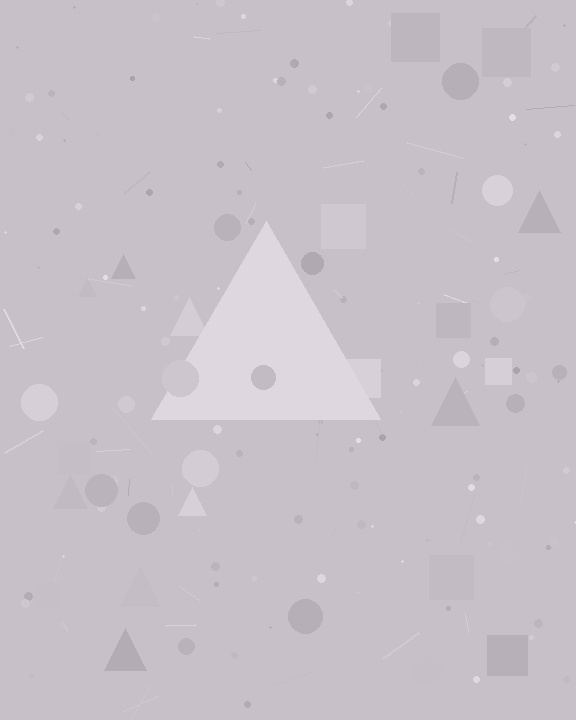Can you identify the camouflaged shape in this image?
The camouflaged shape is a triangle.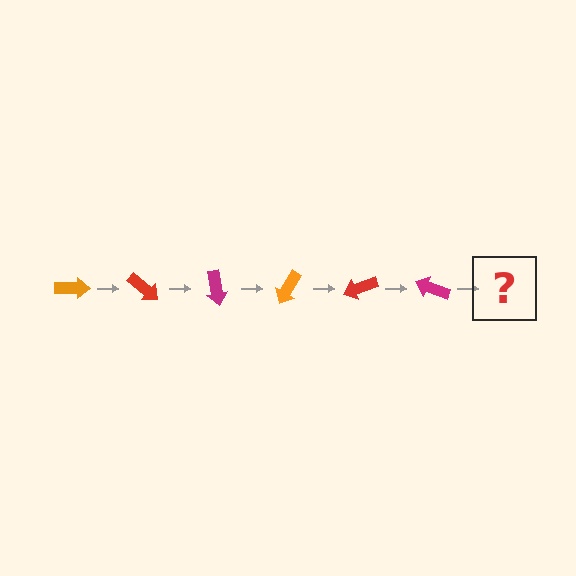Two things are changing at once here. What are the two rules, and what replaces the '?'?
The two rules are that it rotates 40 degrees each step and the color cycles through orange, red, and magenta. The '?' should be an orange arrow, rotated 240 degrees from the start.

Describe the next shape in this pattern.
It should be an orange arrow, rotated 240 degrees from the start.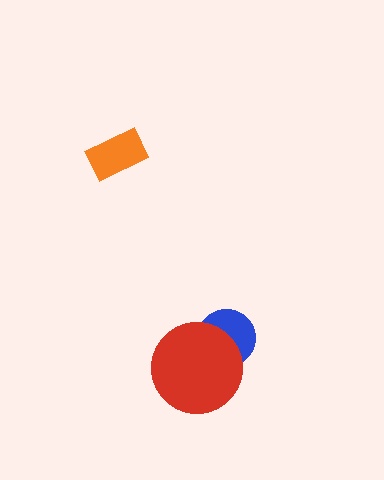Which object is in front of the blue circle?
The red circle is in front of the blue circle.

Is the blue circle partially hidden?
Yes, it is partially covered by another shape.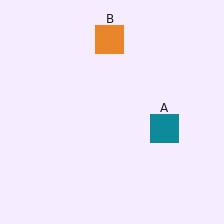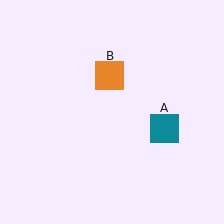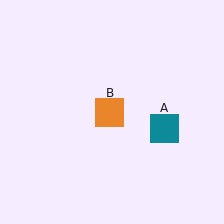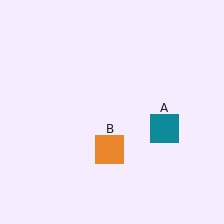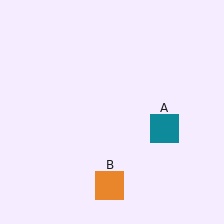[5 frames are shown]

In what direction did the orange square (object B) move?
The orange square (object B) moved down.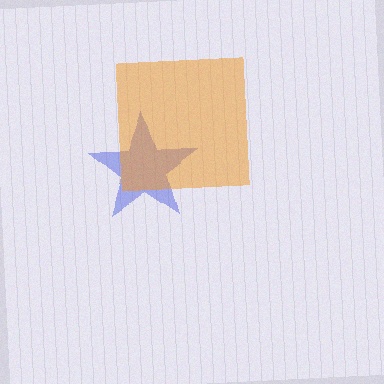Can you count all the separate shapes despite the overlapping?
Yes, there are 2 separate shapes.